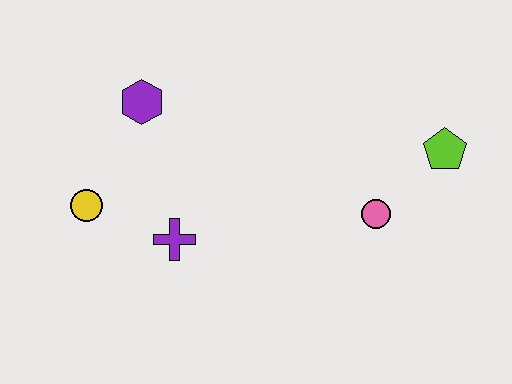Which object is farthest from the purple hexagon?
The lime pentagon is farthest from the purple hexagon.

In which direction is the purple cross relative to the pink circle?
The purple cross is to the left of the pink circle.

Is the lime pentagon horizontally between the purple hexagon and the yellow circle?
No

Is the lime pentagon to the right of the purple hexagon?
Yes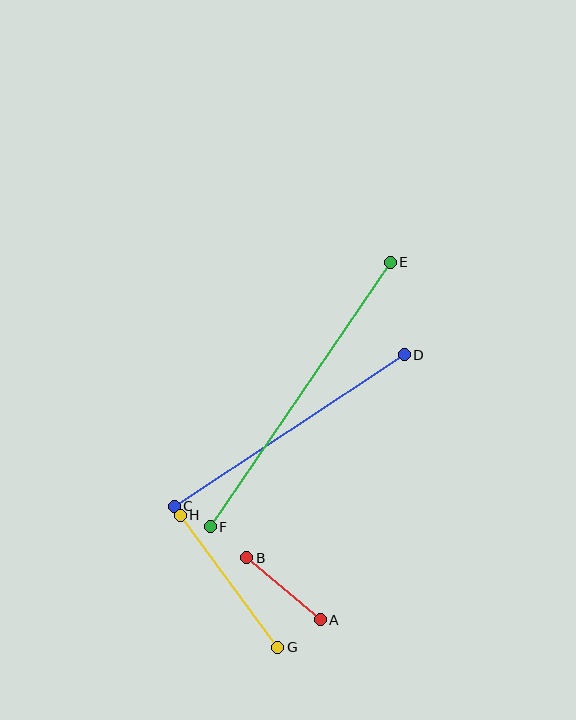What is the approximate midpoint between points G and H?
The midpoint is at approximately (229, 581) pixels.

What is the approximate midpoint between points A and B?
The midpoint is at approximately (284, 589) pixels.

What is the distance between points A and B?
The distance is approximately 96 pixels.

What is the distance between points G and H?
The distance is approximately 164 pixels.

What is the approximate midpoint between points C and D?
The midpoint is at approximately (289, 430) pixels.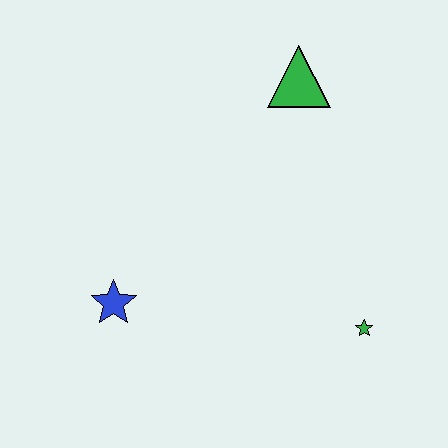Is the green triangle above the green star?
Yes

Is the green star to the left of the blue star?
No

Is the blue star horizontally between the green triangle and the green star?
No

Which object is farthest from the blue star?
The green triangle is farthest from the blue star.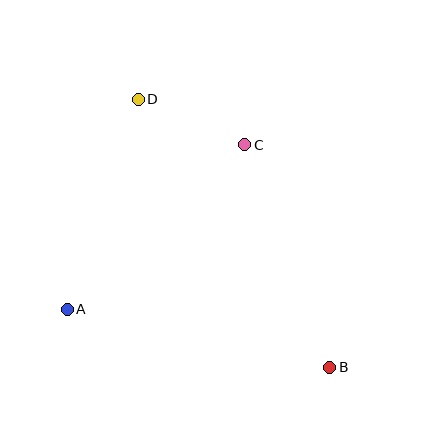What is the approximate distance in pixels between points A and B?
The distance between A and B is approximately 269 pixels.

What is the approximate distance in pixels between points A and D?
The distance between A and D is approximately 222 pixels.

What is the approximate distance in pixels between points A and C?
The distance between A and C is approximately 242 pixels.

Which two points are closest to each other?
Points C and D are closest to each other.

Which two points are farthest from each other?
Points B and D are farthest from each other.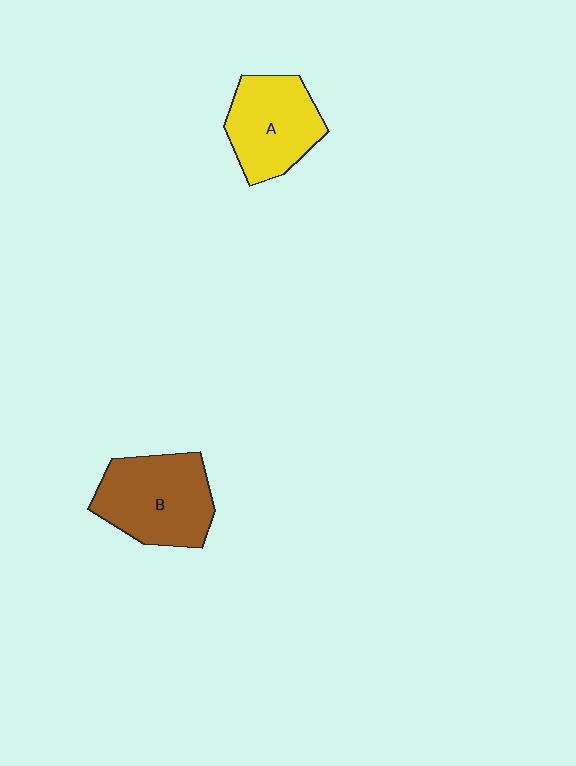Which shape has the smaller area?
Shape A (yellow).